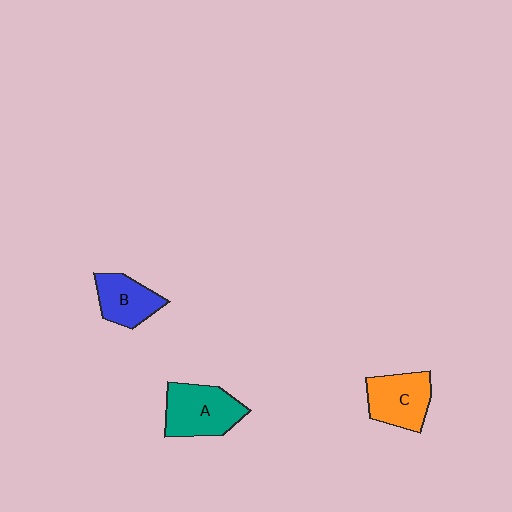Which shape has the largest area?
Shape A (teal).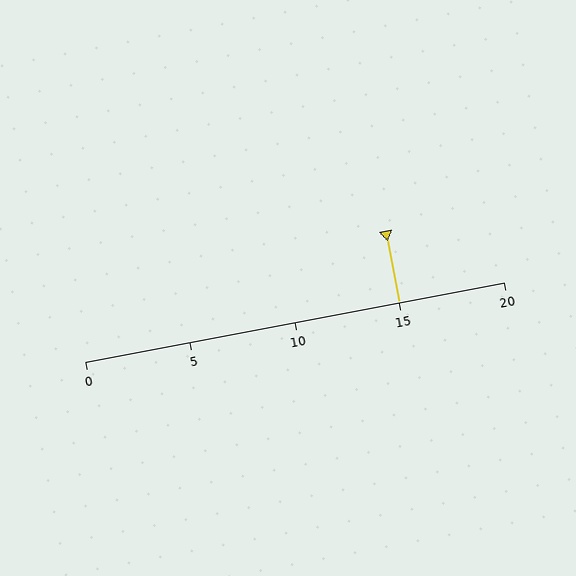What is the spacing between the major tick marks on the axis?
The major ticks are spaced 5 apart.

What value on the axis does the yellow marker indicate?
The marker indicates approximately 15.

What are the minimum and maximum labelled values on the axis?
The axis runs from 0 to 20.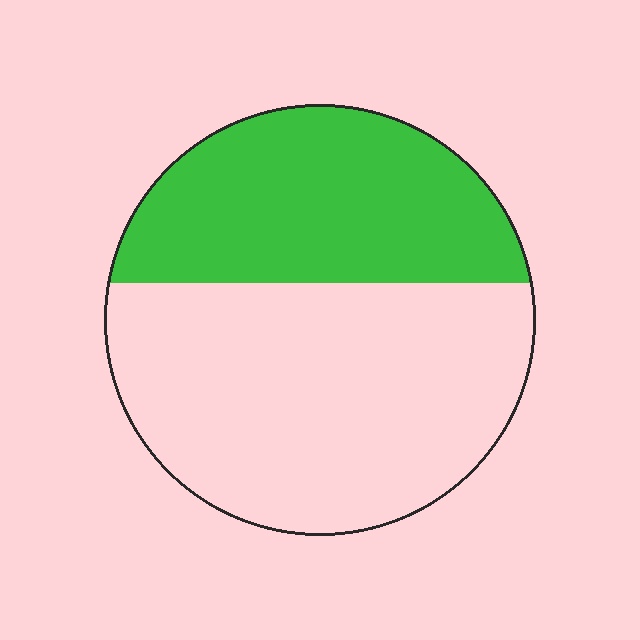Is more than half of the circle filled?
No.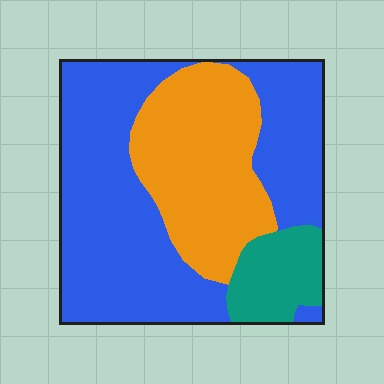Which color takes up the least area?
Teal, at roughly 10%.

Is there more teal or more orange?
Orange.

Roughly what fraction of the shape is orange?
Orange takes up about one third (1/3) of the shape.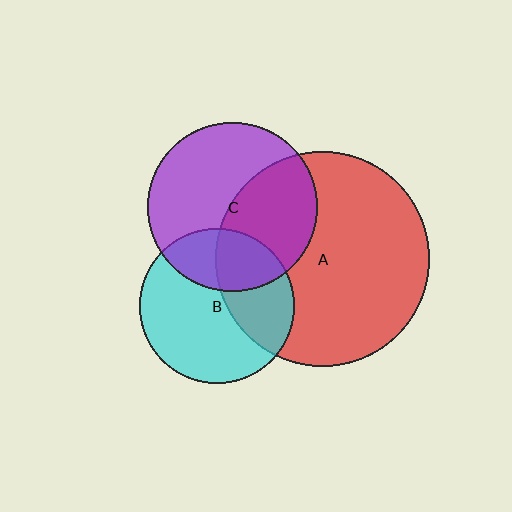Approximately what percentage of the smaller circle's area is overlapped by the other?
Approximately 45%.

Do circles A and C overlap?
Yes.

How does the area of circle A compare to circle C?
Approximately 1.6 times.